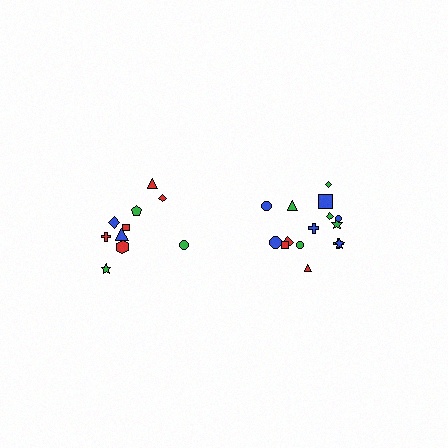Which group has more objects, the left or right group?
The right group.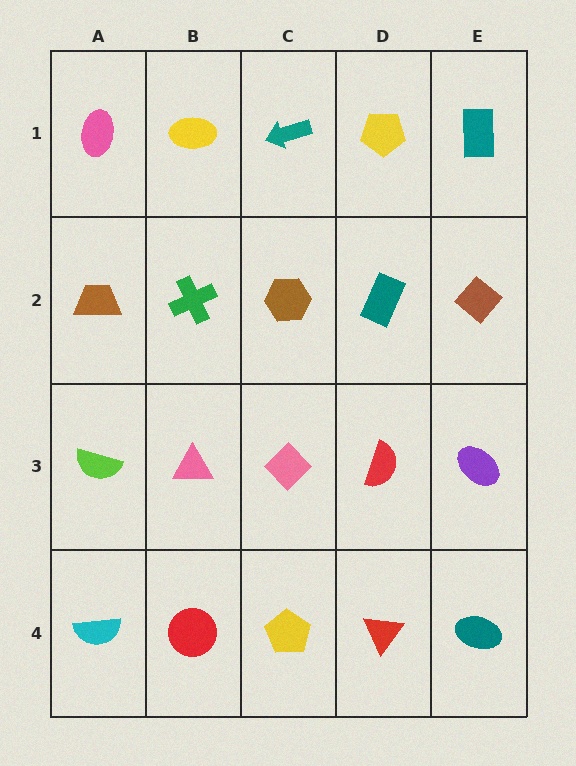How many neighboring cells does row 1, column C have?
3.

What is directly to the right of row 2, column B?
A brown hexagon.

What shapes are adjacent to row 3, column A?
A brown trapezoid (row 2, column A), a cyan semicircle (row 4, column A), a pink triangle (row 3, column B).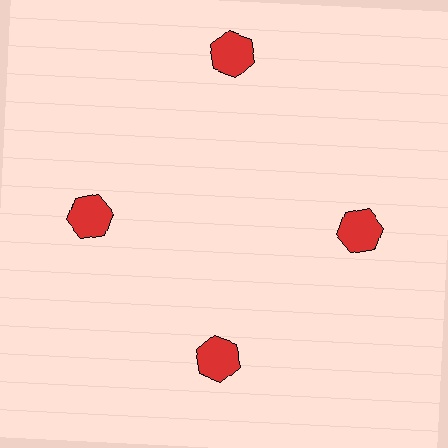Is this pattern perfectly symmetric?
No. The 4 red hexagons are arranged in a ring, but one element near the 12 o'clock position is pushed outward from the center, breaking the 4-fold rotational symmetry.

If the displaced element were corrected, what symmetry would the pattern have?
It would have 4-fold rotational symmetry — the pattern would map onto itself every 90 degrees.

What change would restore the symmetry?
The symmetry would be restored by moving it inward, back onto the ring so that all 4 hexagons sit at equal angles and equal distance from the center.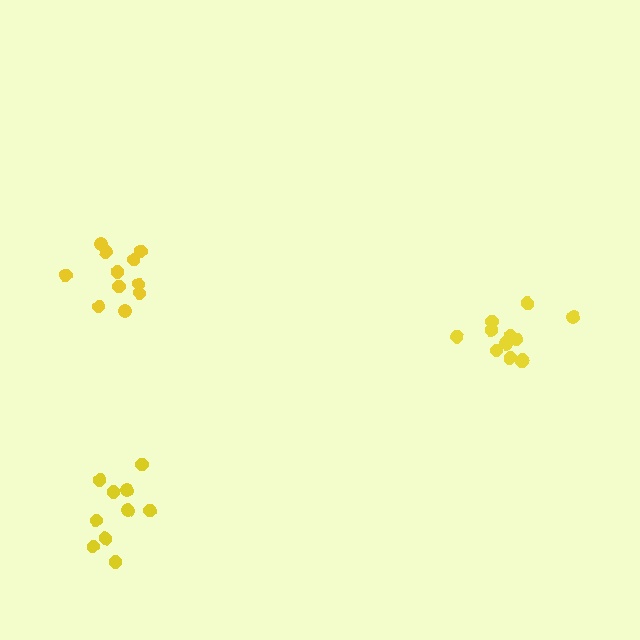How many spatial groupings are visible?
There are 3 spatial groupings.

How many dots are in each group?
Group 1: 11 dots, Group 2: 12 dots, Group 3: 10 dots (33 total).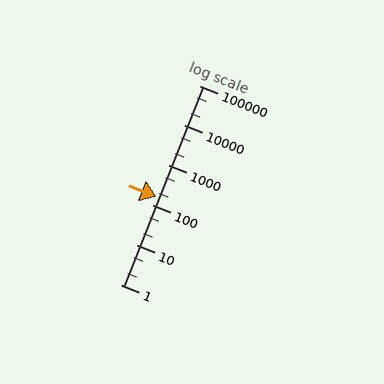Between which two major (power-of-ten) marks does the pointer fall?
The pointer is between 100 and 1000.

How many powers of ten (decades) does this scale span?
The scale spans 5 decades, from 1 to 100000.